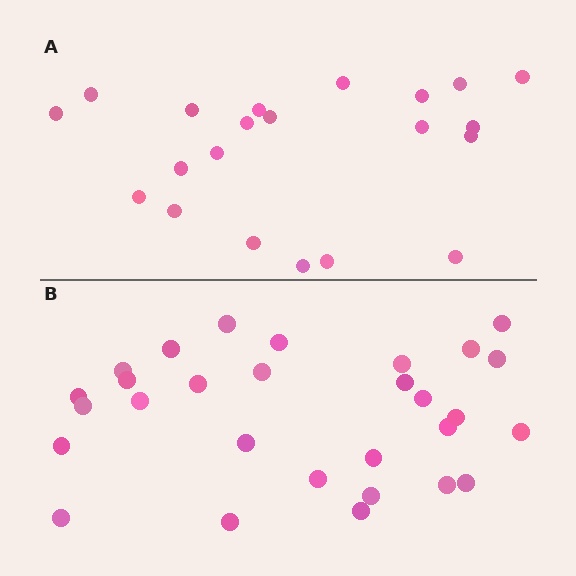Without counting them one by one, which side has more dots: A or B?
Region B (the bottom region) has more dots.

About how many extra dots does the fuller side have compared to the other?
Region B has roughly 8 or so more dots than region A.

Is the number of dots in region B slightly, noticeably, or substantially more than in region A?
Region B has noticeably more, but not dramatically so. The ratio is roughly 1.4 to 1.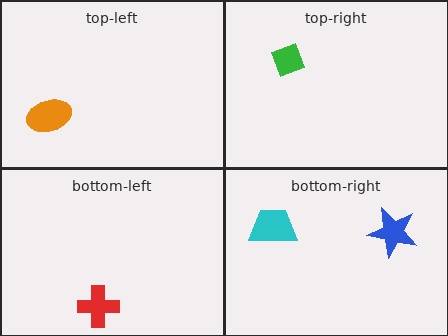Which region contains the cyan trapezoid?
The bottom-right region.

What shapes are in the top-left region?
The orange ellipse.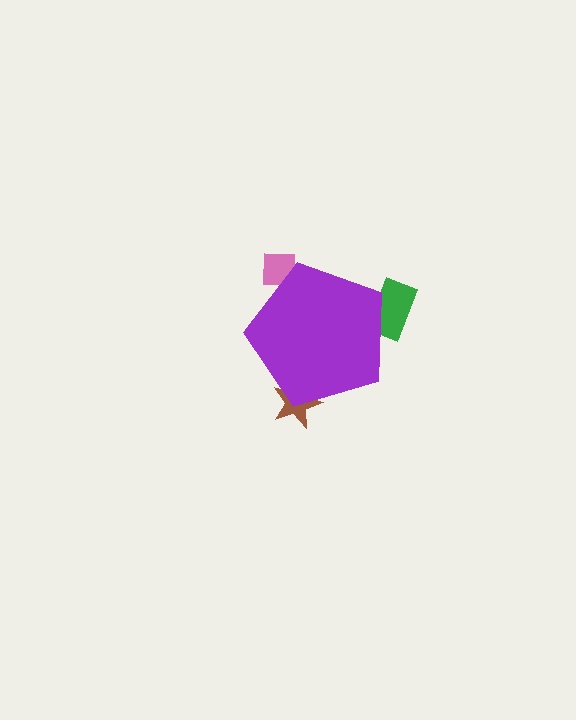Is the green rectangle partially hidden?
Yes, the green rectangle is partially hidden behind the purple pentagon.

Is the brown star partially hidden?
Yes, the brown star is partially hidden behind the purple pentagon.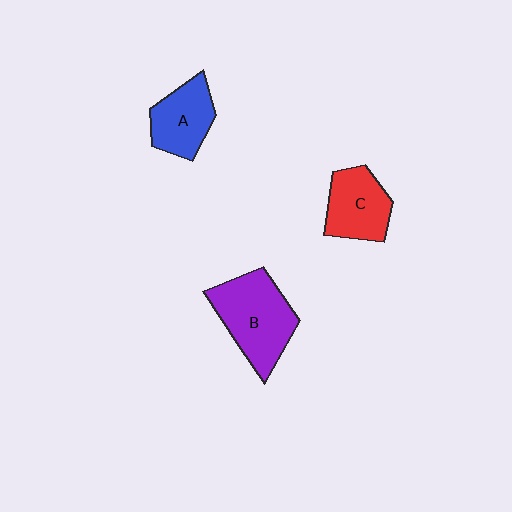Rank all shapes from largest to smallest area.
From largest to smallest: B (purple), C (red), A (blue).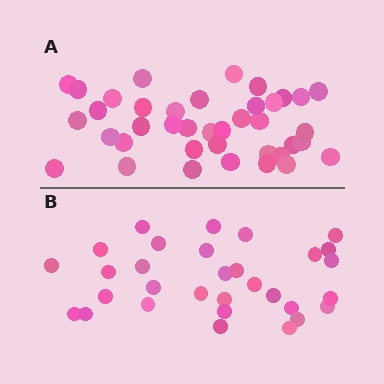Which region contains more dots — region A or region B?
Region A (the top region) has more dots.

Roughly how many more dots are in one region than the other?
Region A has roughly 8 or so more dots than region B.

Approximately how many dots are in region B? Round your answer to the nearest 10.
About 30 dots. (The exact count is 31, which rounds to 30.)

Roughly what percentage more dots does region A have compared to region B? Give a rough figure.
About 25% more.